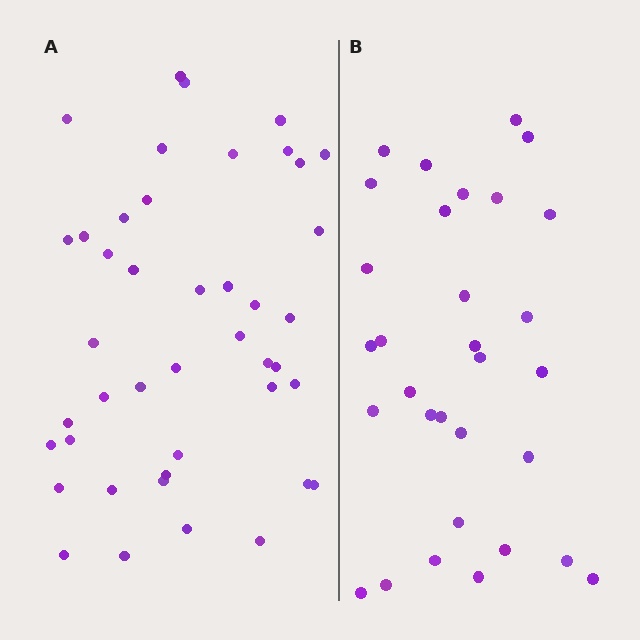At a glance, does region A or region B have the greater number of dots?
Region A (the left region) has more dots.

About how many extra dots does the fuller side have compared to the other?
Region A has roughly 12 or so more dots than region B.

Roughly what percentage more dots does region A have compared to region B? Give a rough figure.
About 40% more.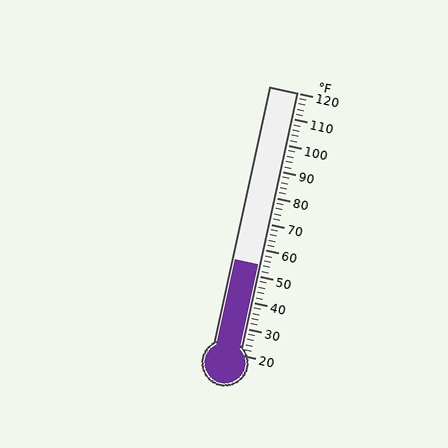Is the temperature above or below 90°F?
The temperature is below 90°F.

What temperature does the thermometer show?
The thermometer shows approximately 54°F.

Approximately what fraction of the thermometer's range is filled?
The thermometer is filled to approximately 35% of its range.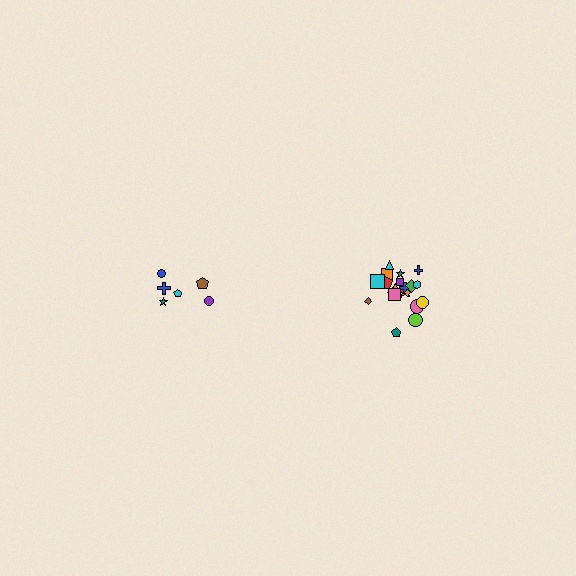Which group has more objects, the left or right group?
The right group.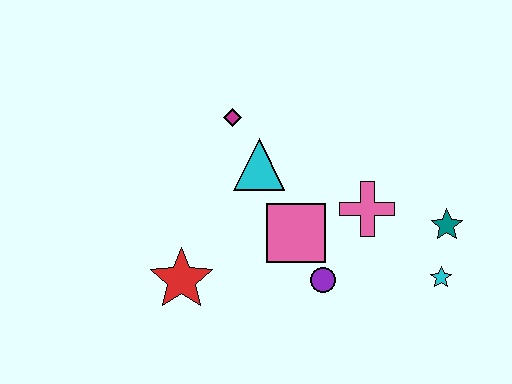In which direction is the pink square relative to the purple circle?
The pink square is above the purple circle.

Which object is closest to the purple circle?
The pink square is closest to the purple circle.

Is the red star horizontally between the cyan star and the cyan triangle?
No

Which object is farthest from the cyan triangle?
The cyan star is farthest from the cyan triangle.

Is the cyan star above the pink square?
No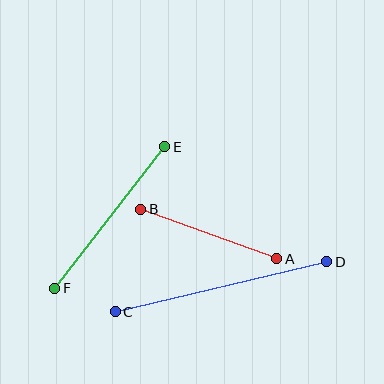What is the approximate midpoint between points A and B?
The midpoint is at approximately (209, 234) pixels.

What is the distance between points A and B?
The distance is approximately 145 pixels.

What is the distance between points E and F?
The distance is approximately 179 pixels.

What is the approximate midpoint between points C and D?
The midpoint is at approximately (221, 287) pixels.